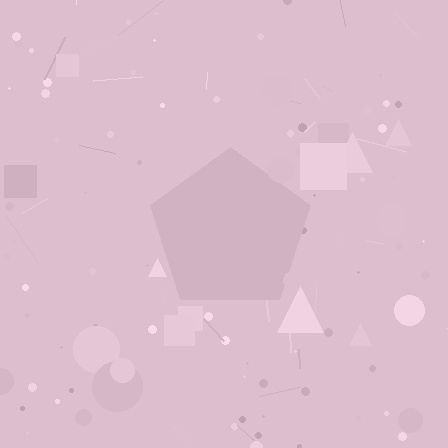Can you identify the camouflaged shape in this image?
The camouflaged shape is a pentagon.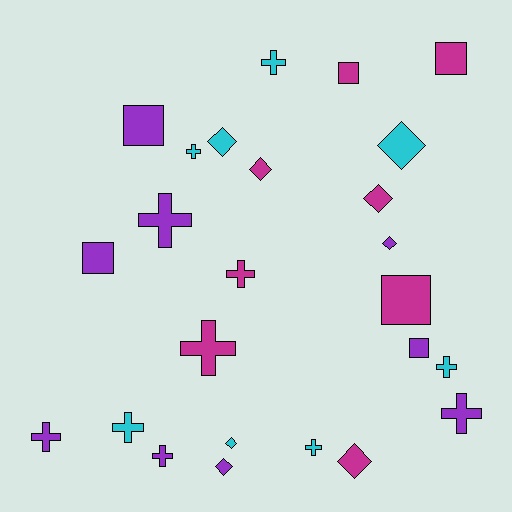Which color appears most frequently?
Purple, with 9 objects.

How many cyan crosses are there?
There are 5 cyan crosses.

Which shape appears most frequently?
Cross, with 11 objects.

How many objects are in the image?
There are 25 objects.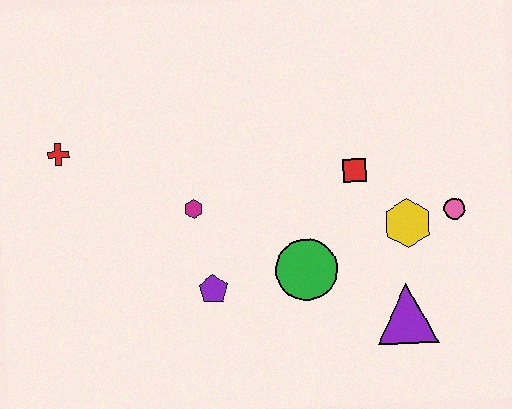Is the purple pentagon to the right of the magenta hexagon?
Yes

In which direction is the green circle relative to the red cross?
The green circle is to the right of the red cross.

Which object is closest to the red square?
The yellow hexagon is closest to the red square.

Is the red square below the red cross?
Yes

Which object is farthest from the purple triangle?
The red cross is farthest from the purple triangle.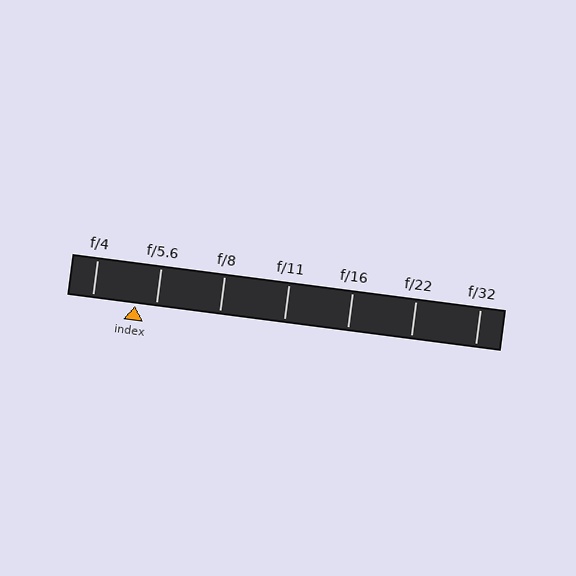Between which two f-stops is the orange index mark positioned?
The index mark is between f/4 and f/5.6.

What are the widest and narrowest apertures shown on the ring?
The widest aperture shown is f/4 and the narrowest is f/32.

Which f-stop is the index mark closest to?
The index mark is closest to f/5.6.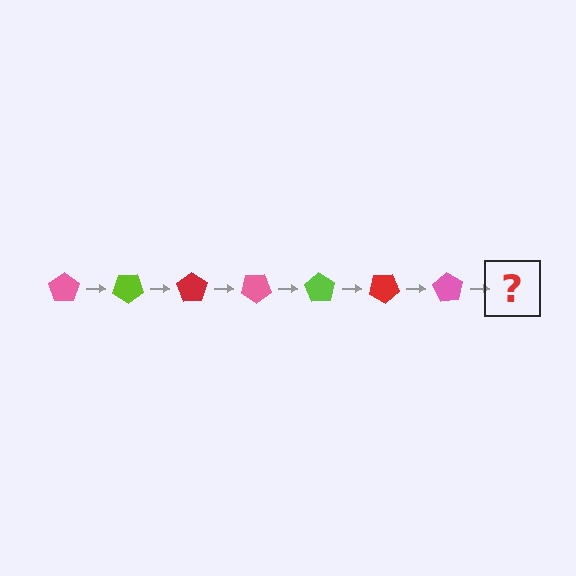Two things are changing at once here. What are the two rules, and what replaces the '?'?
The two rules are that it rotates 35 degrees each step and the color cycles through pink, lime, and red. The '?' should be a lime pentagon, rotated 245 degrees from the start.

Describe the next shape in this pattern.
It should be a lime pentagon, rotated 245 degrees from the start.